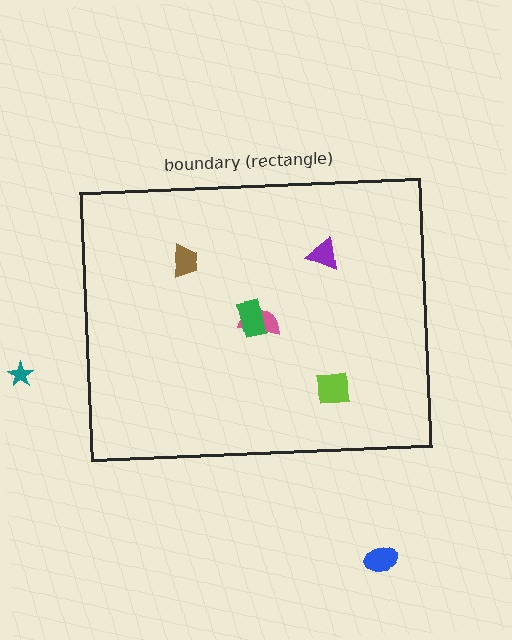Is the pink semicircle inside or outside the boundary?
Inside.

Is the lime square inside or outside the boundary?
Inside.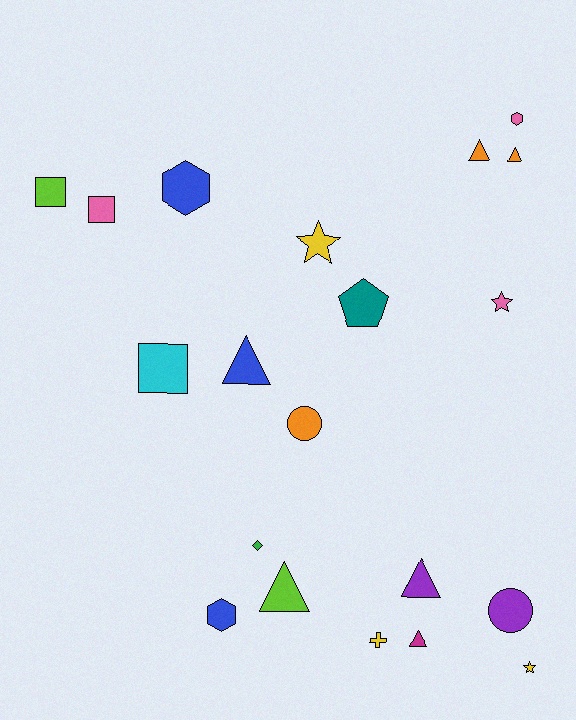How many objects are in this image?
There are 20 objects.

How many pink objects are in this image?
There are 3 pink objects.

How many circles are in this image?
There are 2 circles.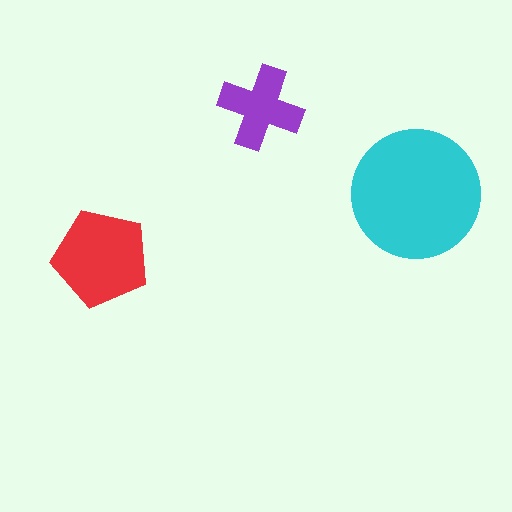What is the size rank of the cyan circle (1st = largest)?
1st.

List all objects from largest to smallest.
The cyan circle, the red pentagon, the purple cross.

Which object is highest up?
The purple cross is topmost.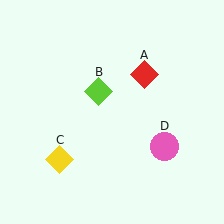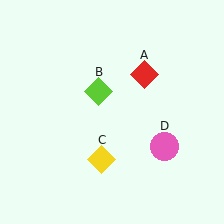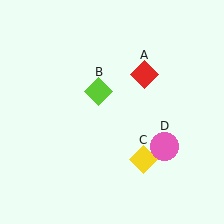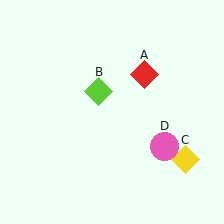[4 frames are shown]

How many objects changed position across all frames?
1 object changed position: yellow diamond (object C).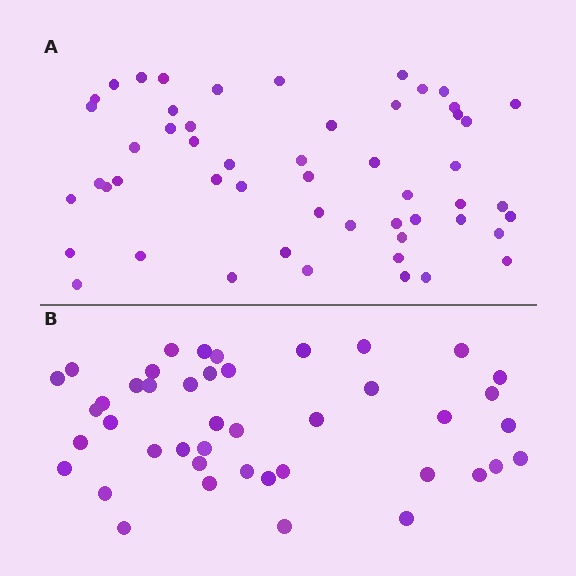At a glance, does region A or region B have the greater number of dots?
Region A (the top region) has more dots.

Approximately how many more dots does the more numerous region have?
Region A has roughly 10 or so more dots than region B.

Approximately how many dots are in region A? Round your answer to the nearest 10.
About 50 dots. (The exact count is 53, which rounds to 50.)